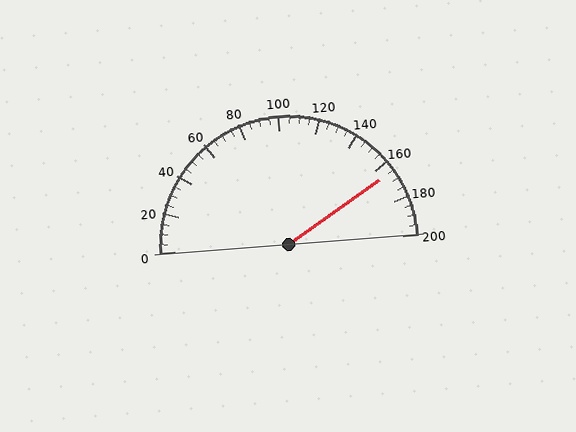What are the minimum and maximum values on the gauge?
The gauge ranges from 0 to 200.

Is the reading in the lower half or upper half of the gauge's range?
The reading is in the upper half of the range (0 to 200).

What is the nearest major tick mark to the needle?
The nearest major tick mark is 160.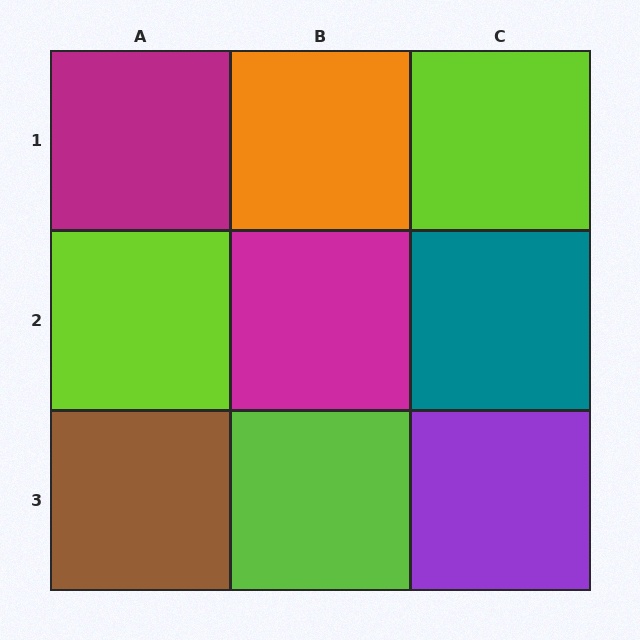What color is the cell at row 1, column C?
Lime.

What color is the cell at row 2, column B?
Magenta.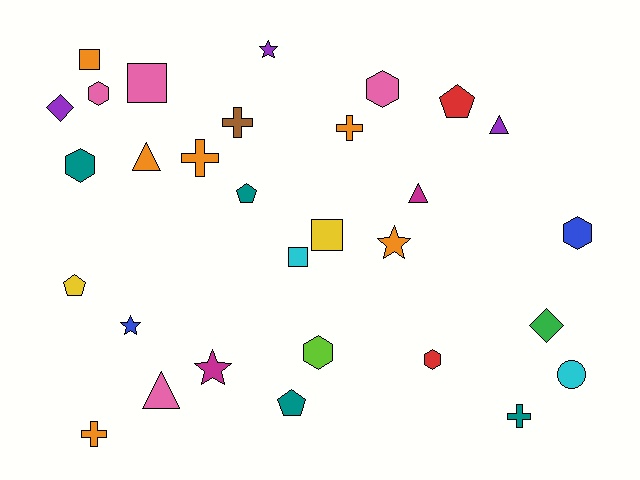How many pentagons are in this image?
There are 4 pentagons.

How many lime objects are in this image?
There is 1 lime object.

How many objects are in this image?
There are 30 objects.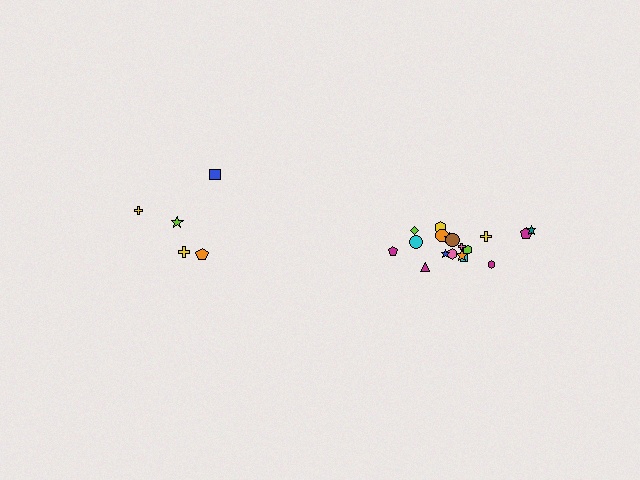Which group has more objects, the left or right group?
The right group.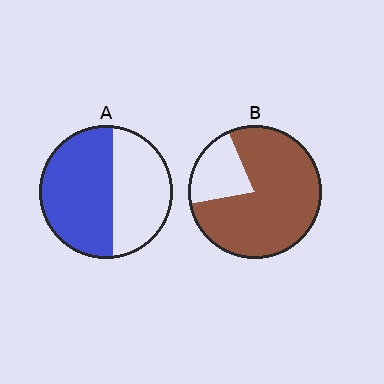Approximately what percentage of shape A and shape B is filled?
A is approximately 55% and B is approximately 80%.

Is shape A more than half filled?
Yes.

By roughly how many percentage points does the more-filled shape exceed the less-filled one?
By roughly 20 percentage points (B over A).